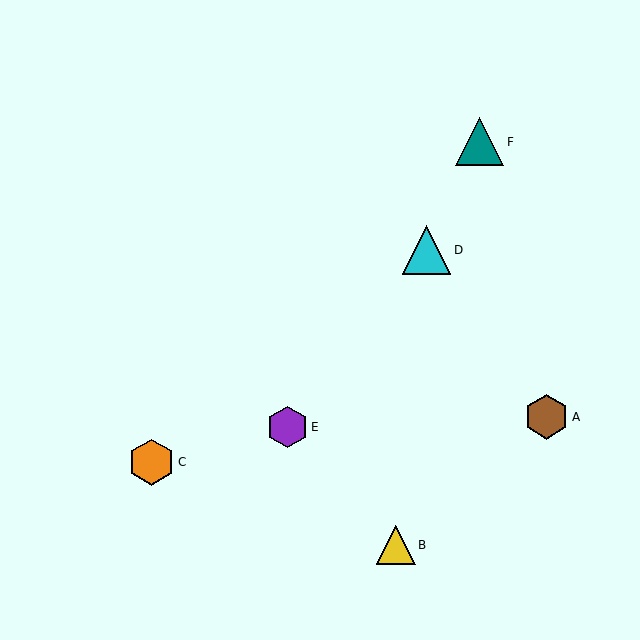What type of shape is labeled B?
Shape B is a yellow triangle.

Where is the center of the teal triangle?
The center of the teal triangle is at (479, 142).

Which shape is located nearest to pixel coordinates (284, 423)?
The purple hexagon (labeled E) at (288, 427) is nearest to that location.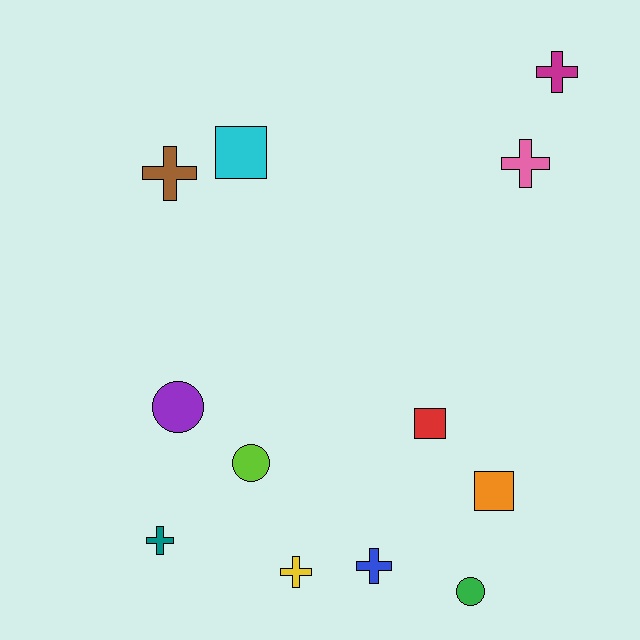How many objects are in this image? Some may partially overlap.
There are 12 objects.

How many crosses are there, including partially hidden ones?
There are 6 crosses.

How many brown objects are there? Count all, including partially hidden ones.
There is 1 brown object.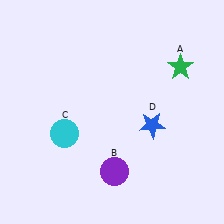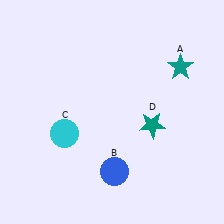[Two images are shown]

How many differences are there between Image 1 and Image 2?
There are 3 differences between the two images.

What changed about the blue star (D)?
In Image 1, D is blue. In Image 2, it changed to teal.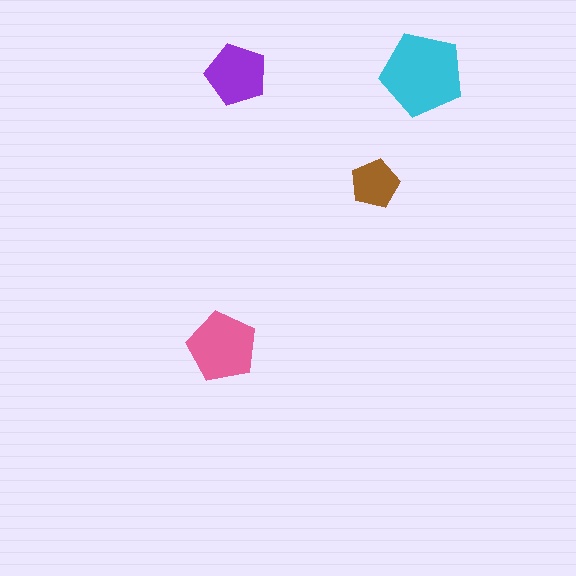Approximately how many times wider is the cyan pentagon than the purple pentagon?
About 1.5 times wider.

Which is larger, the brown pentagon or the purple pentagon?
The purple one.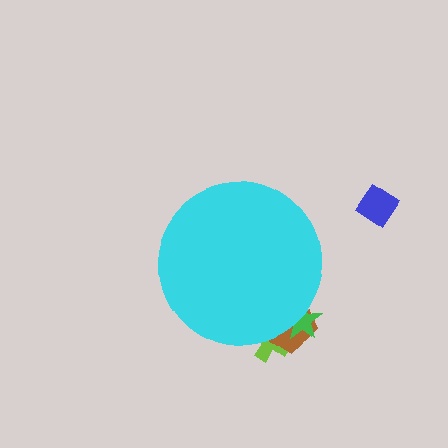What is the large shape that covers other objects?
A cyan circle.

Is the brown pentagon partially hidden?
Yes, the brown pentagon is partially hidden behind the cyan circle.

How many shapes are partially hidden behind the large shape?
3 shapes are partially hidden.